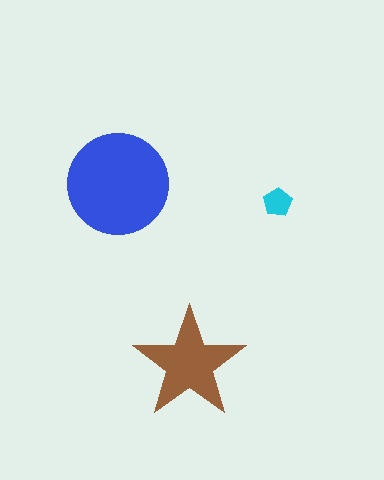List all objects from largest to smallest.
The blue circle, the brown star, the cyan pentagon.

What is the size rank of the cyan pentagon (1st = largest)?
3rd.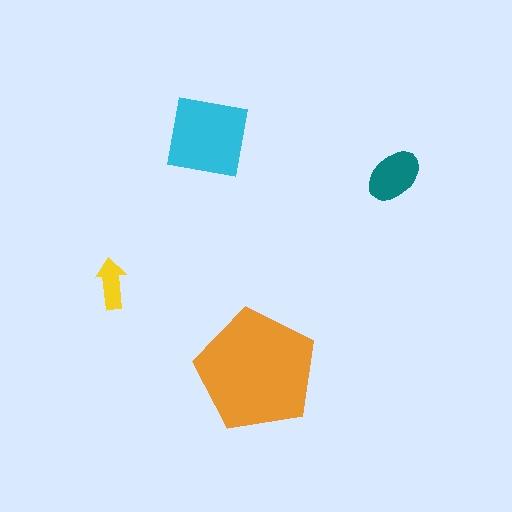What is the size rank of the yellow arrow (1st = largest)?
4th.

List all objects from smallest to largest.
The yellow arrow, the teal ellipse, the cyan square, the orange pentagon.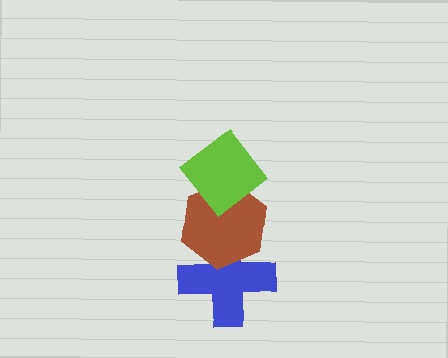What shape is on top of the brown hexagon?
The lime diamond is on top of the brown hexagon.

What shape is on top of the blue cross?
The brown hexagon is on top of the blue cross.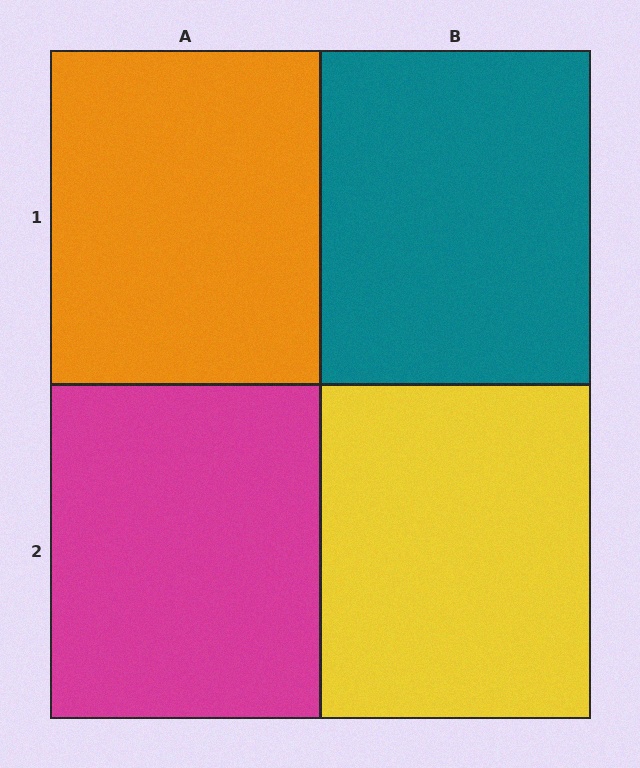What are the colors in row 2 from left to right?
Magenta, yellow.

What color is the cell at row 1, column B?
Teal.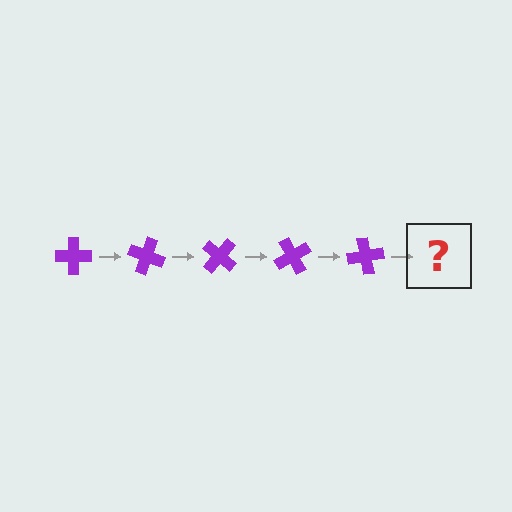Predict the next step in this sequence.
The next step is a purple cross rotated 100 degrees.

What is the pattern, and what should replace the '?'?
The pattern is that the cross rotates 20 degrees each step. The '?' should be a purple cross rotated 100 degrees.